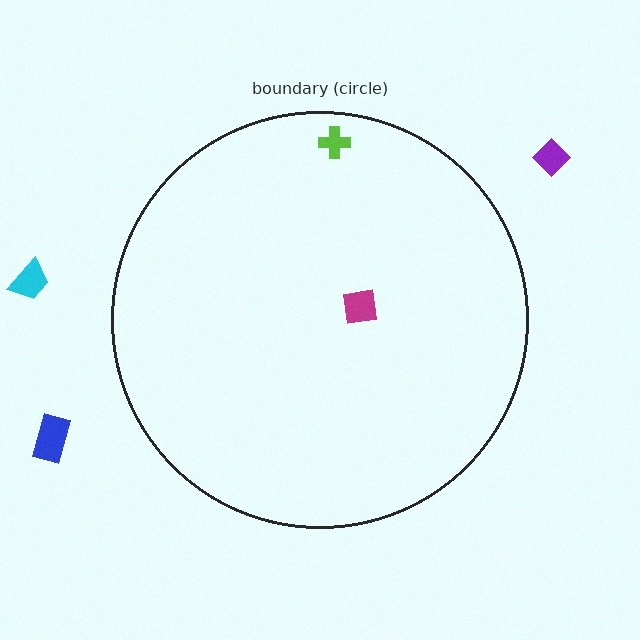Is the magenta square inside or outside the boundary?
Inside.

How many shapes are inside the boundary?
2 inside, 3 outside.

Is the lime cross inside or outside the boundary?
Inside.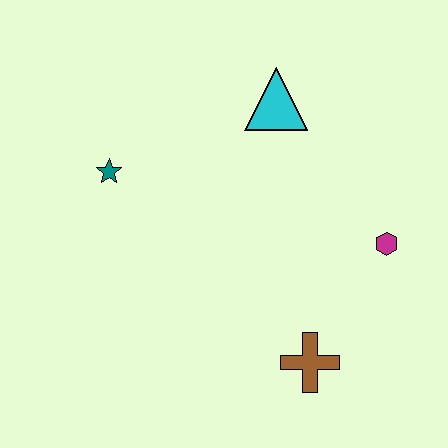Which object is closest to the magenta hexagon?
The brown cross is closest to the magenta hexagon.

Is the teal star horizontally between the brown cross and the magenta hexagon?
No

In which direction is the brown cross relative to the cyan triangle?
The brown cross is below the cyan triangle.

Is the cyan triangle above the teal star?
Yes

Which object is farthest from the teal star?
The magenta hexagon is farthest from the teal star.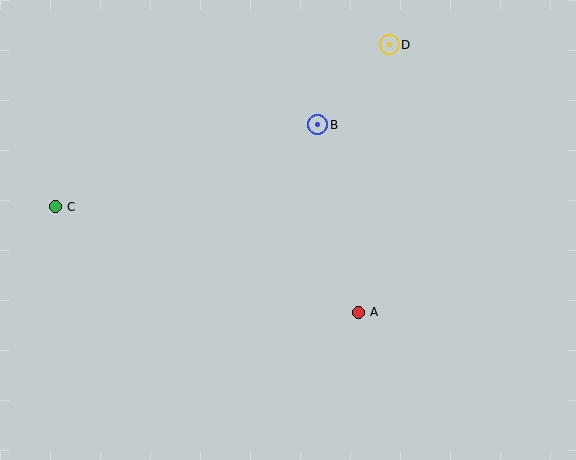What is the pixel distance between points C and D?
The distance between C and D is 371 pixels.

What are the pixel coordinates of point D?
Point D is at (389, 45).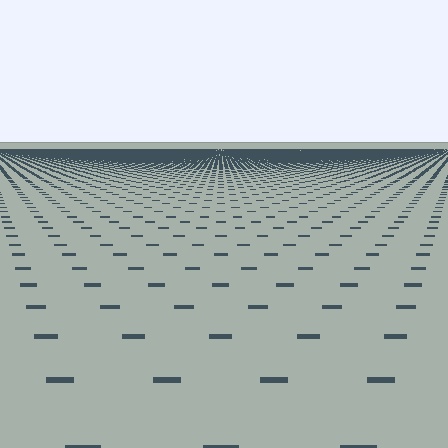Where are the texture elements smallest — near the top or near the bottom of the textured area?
Near the top.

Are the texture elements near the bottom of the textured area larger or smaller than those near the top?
Larger. Near the bottom, elements are closer to the viewer and appear at a bigger on-screen size.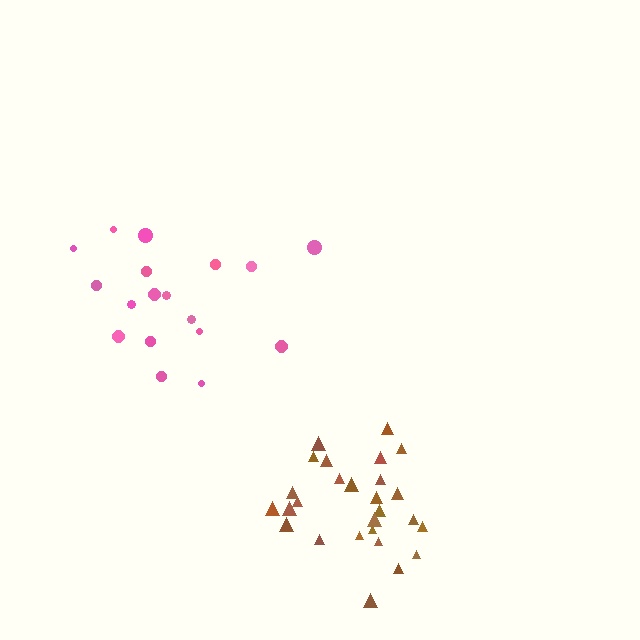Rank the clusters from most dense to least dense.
brown, pink.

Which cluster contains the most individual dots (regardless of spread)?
Brown (27).